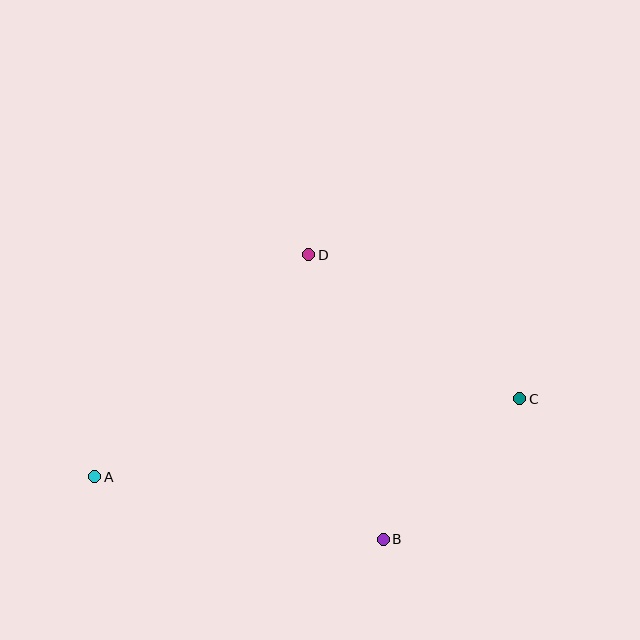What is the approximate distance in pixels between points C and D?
The distance between C and D is approximately 256 pixels.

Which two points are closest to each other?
Points B and C are closest to each other.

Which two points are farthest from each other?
Points A and C are farthest from each other.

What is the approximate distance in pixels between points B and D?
The distance between B and D is approximately 294 pixels.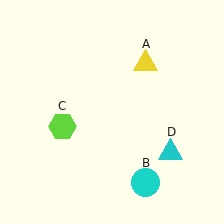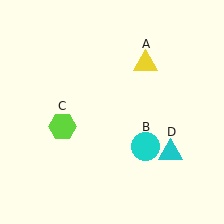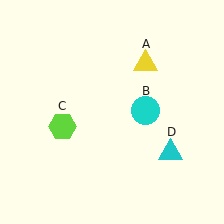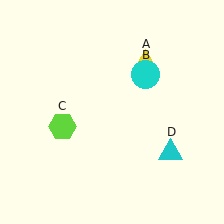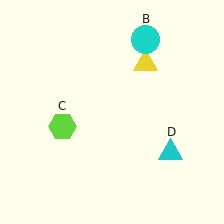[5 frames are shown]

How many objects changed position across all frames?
1 object changed position: cyan circle (object B).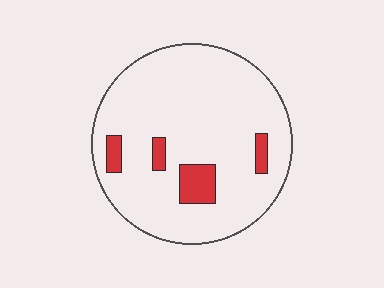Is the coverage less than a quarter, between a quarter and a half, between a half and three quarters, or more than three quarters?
Less than a quarter.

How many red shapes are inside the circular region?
4.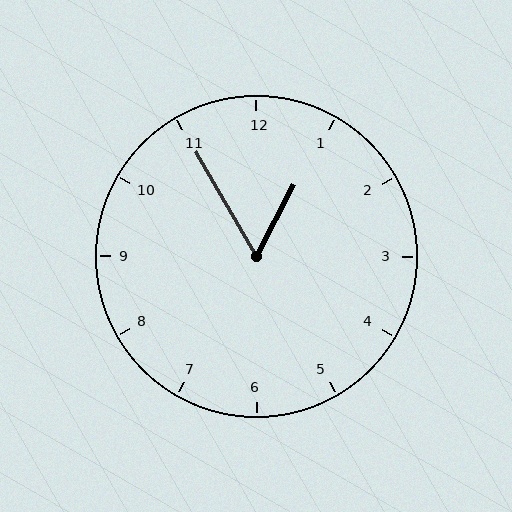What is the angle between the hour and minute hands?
Approximately 58 degrees.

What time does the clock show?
12:55.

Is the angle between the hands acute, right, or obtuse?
It is acute.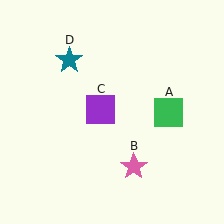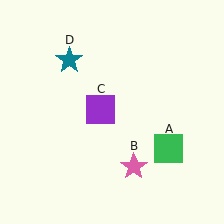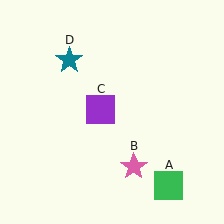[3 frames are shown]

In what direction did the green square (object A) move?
The green square (object A) moved down.